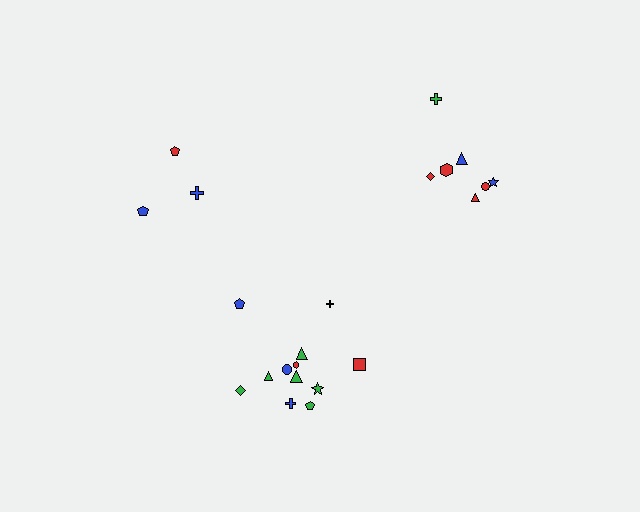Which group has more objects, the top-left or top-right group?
The top-right group.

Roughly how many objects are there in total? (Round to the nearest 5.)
Roughly 20 objects in total.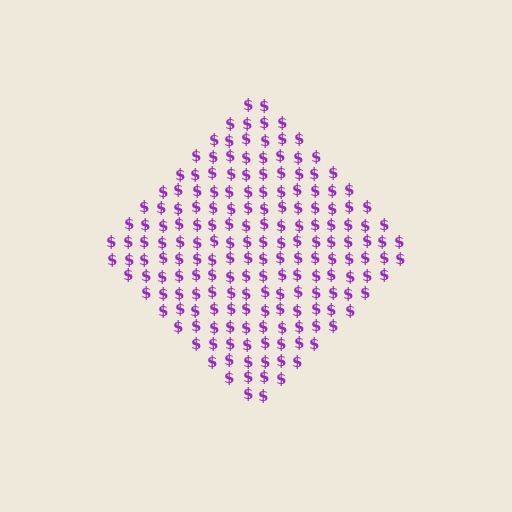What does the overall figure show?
The overall figure shows a diamond.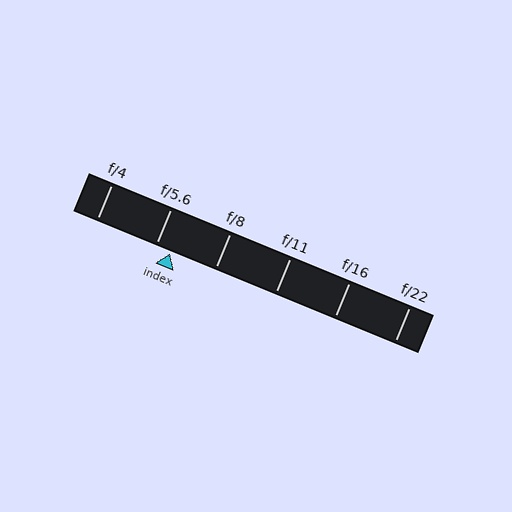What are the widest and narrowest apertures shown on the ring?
The widest aperture shown is f/4 and the narrowest is f/22.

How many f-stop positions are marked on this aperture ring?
There are 6 f-stop positions marked.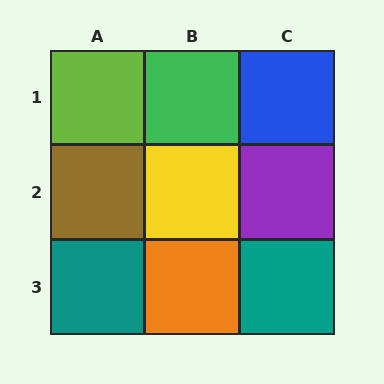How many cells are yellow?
1 cell is yellow.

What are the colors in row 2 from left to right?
Brown, yellow, purple.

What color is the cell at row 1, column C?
Blue.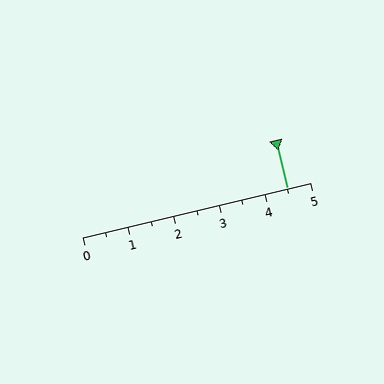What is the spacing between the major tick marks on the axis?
The major ticks are spaced 1 apart.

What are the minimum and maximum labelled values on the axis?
The axis runs from 0 to 5.